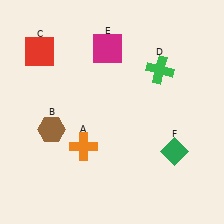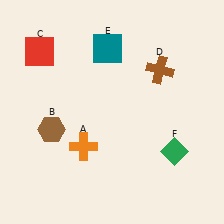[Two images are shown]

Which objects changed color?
D changed from green to brown. E changed from magenta to teal.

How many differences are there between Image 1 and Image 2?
There are 2 differences between the two images.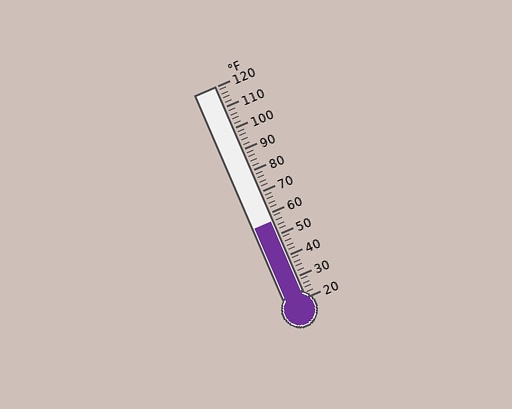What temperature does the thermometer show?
The thermometer shows approximately 56°F.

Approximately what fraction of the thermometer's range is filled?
The thermometer is filled to approximately 35% of its range.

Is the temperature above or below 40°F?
The temperature is above 40°F.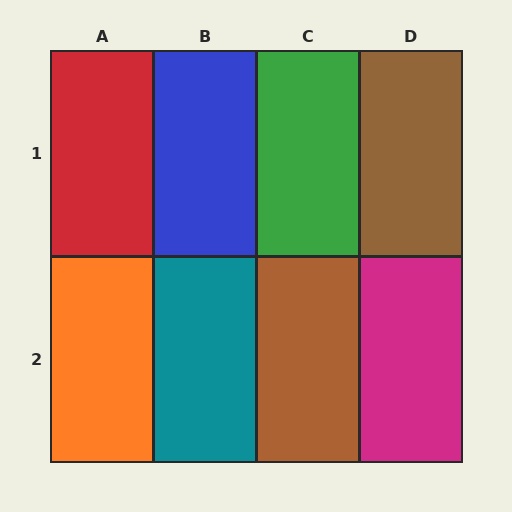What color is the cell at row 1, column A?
Red.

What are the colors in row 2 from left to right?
Orange, teal, brown, magenta.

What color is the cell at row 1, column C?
Green.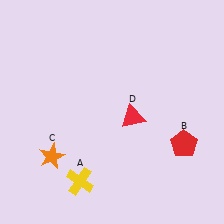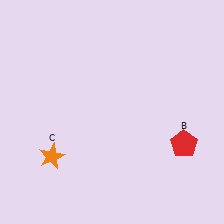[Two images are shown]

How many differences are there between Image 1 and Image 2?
There are 2 differences between the two images.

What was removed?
The yellow cross (A), the red triangle (D) were removed in Image 2.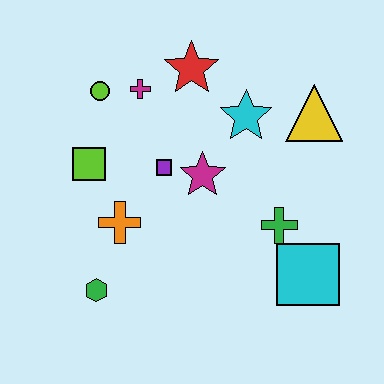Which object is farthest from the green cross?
The lime circle is farthest from the green cross.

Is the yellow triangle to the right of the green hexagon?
Yes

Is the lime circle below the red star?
Yes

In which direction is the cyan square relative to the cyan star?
The cyan square is below the cyan star.